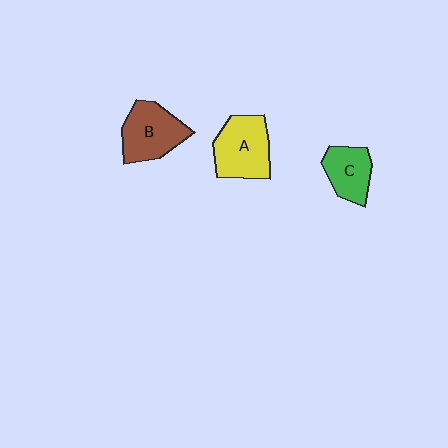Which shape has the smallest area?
Shape C (green).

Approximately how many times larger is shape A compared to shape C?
Approximately 1.4 times.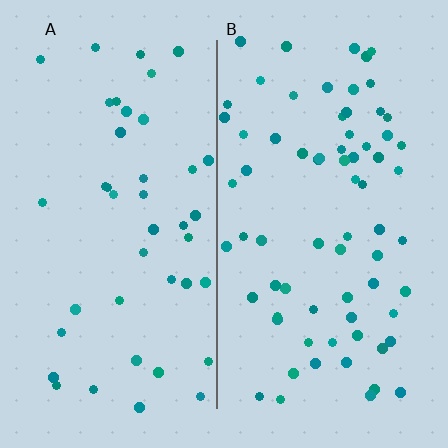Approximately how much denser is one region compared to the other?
Approximately 1.7× — region B over region A.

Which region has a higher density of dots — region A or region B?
B (the right).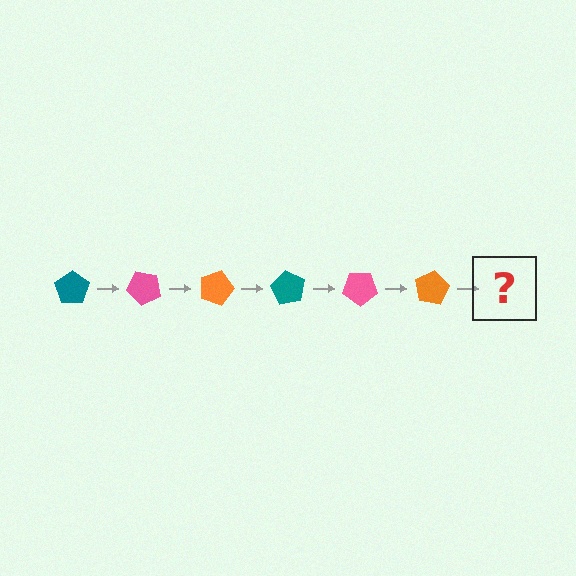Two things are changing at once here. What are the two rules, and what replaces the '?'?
The two rules are that it rotates 45 degrees each step and the color cycles through teal, pink, and orange. The '?' should be a teal pentagon, rotated 270 degrees from the start.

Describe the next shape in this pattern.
It should be a teal pentagon, rotated 270 degrees from the start.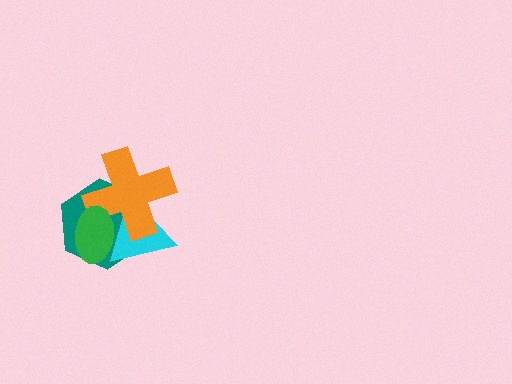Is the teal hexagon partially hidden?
Yes, it is partially covered by another shape.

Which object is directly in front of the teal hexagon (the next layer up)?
The cyan triangle is directly in front of the teal hexagon.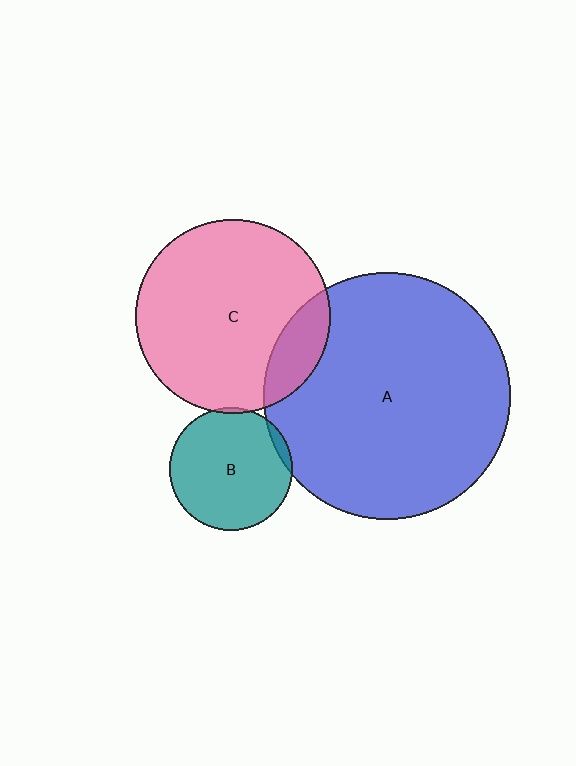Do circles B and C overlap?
Yes.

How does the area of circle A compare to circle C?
Approximately 1.6 times.